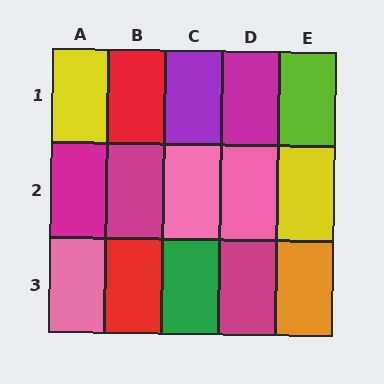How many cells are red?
2 cells are red.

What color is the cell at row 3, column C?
Green.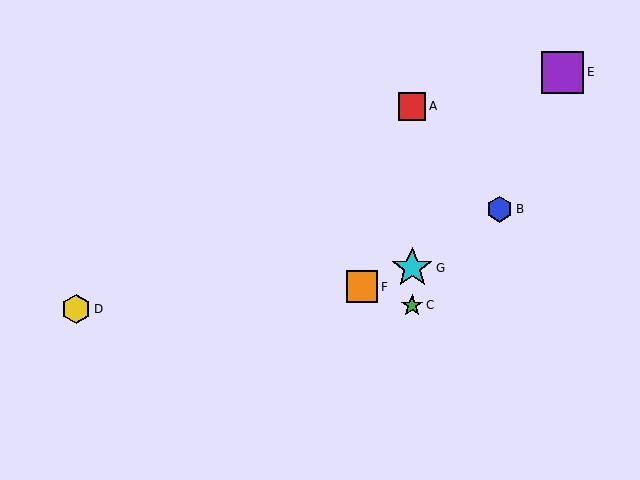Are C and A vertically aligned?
Yes, both are at x≈412.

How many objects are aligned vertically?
3 objects (A, C, G) are aligned vertically.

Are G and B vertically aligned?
No, G is at x≈412 and B is at x≈500.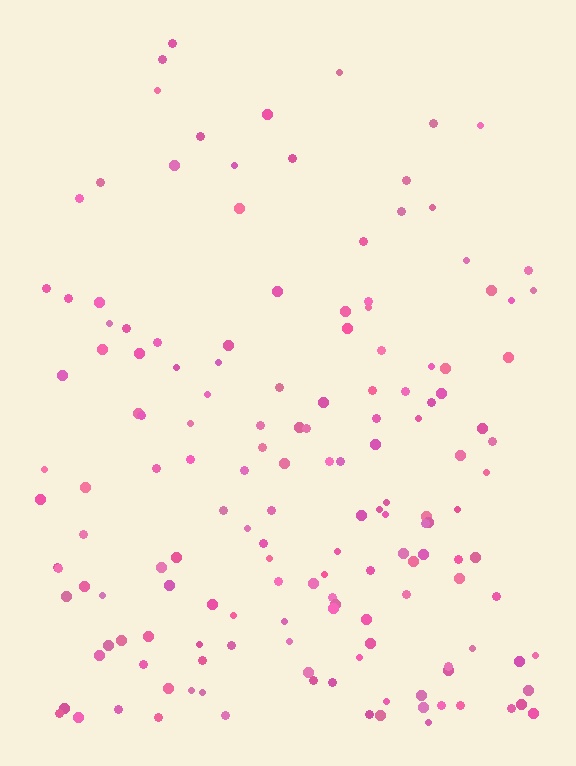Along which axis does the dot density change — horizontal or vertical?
Vertical.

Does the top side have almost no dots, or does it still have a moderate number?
Still a moderate number, just noticeably fewer than the bottom.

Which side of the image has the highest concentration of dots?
The bottom.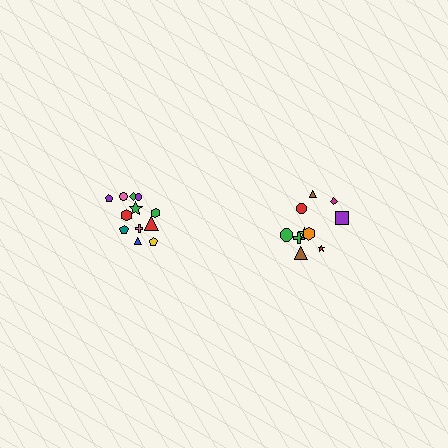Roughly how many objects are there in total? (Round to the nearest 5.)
Roughly 20 objects in total.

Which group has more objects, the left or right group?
The left group.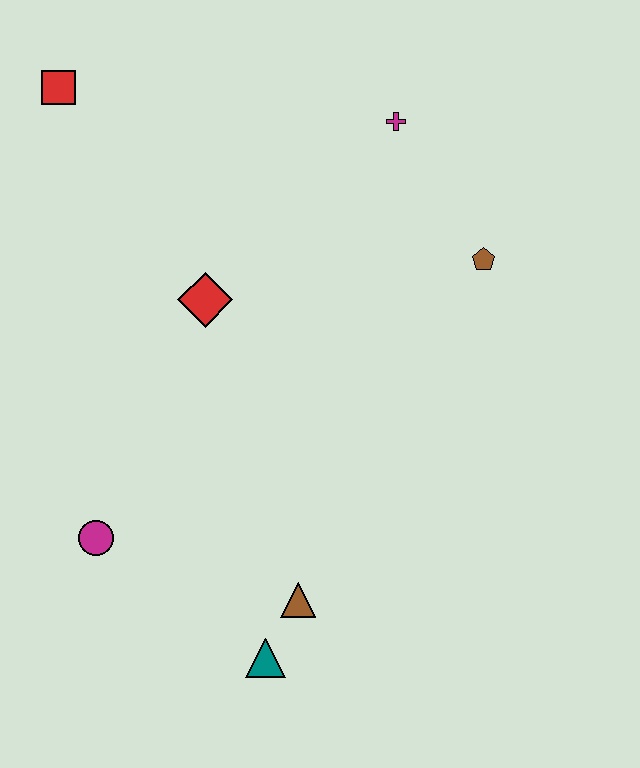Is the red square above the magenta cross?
Yes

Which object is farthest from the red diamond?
The teal triangle is farthest from the red diamond.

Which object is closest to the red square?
The red diamond is closest to the red square.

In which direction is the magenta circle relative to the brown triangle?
The magenta circle is to the left of the brown triangle.